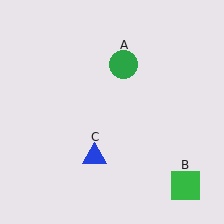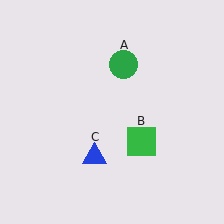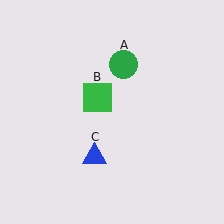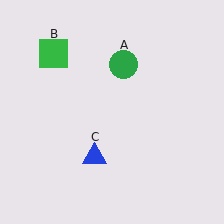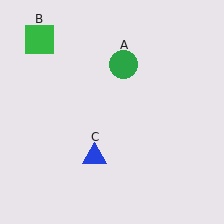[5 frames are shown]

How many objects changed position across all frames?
1 object changed position: green square (object B).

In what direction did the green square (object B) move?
The green square (object B) moved up and to the left.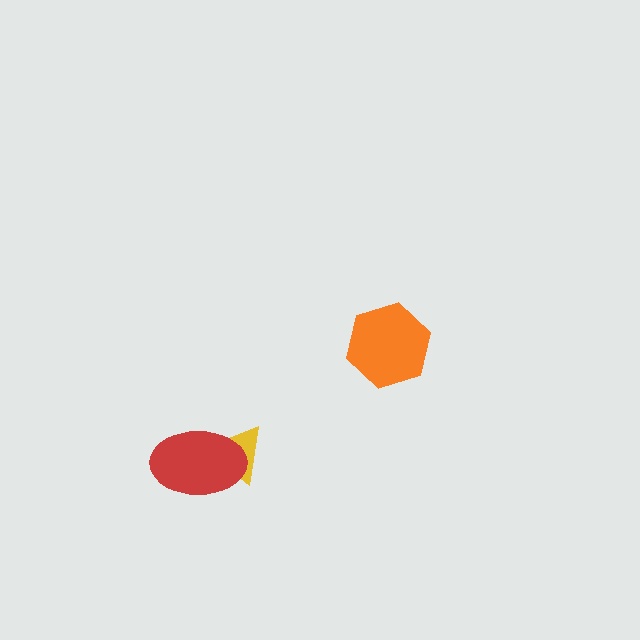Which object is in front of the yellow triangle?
The red ellipse is in front of the yellow triangle.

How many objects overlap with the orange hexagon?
0 objects overlap with the orange hexagon.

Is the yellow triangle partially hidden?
Yes, it is partially covered by another shape.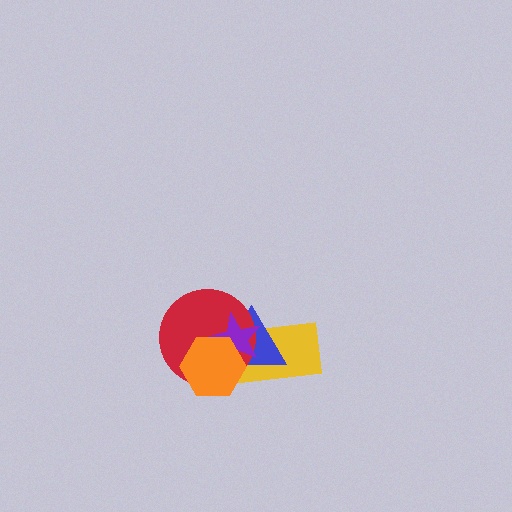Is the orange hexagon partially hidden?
No, no other shape covers it.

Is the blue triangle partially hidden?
Yes, it is partially covered by another shape.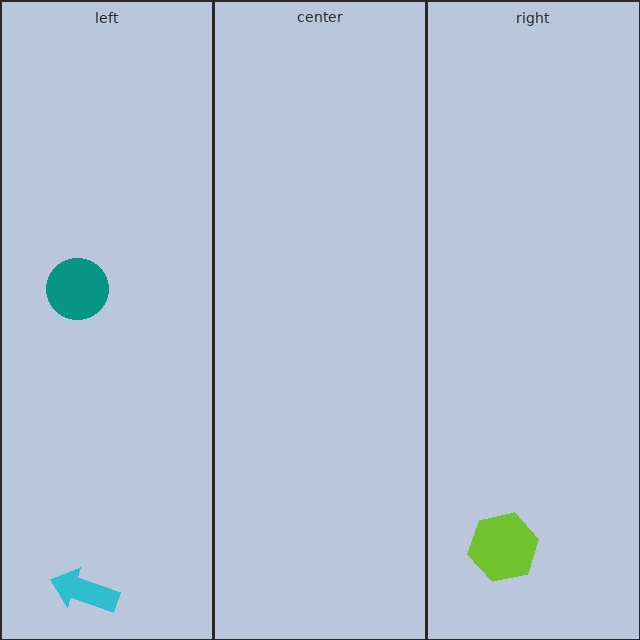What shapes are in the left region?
The cyan arrow, the teal circle.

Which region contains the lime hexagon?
The right region.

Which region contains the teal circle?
The left region.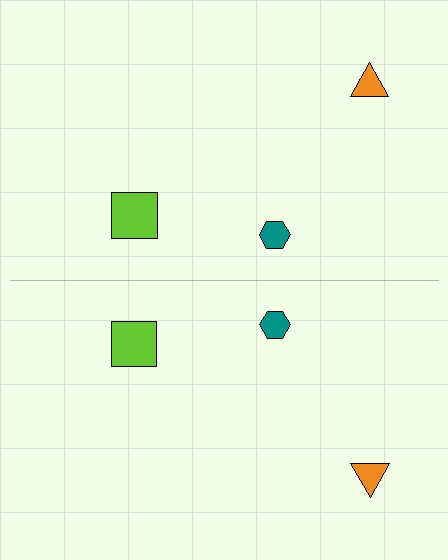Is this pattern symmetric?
Yes, this pattern has bilateral (reflection) symmetry.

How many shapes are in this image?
There are 6 shapes in this image.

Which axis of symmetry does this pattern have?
The pattern has a horizontal axis of symmetry running through the center of the image.